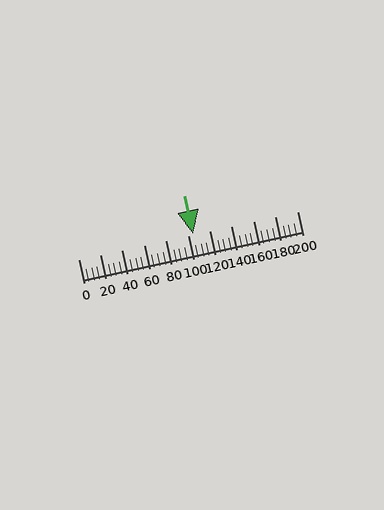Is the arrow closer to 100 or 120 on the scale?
The arrow is closer to 100.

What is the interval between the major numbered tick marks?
The major tick marks are spaced 20 units apart.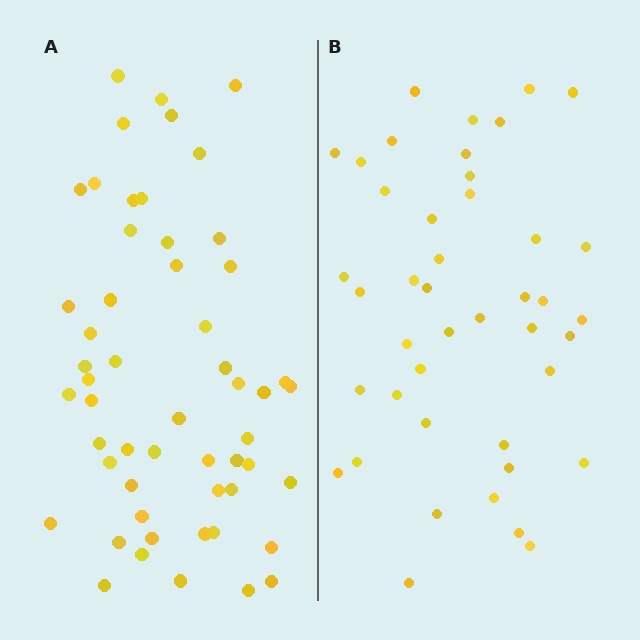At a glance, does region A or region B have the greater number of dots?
Region A (the left region) has more dots.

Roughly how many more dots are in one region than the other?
Region A has roughly 12 or so more dots than region B.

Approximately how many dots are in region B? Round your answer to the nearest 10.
About 40 dots. (The exact count is 43, which rounds to 40.)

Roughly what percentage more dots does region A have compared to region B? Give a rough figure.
About 25% more.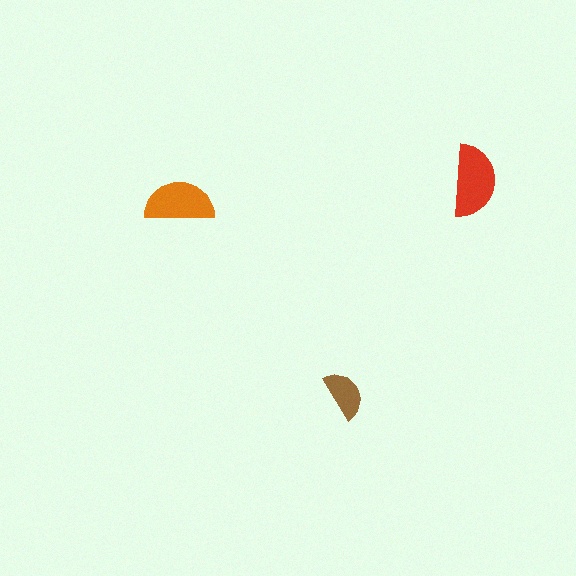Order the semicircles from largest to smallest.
the red one, the orange one, the brown one.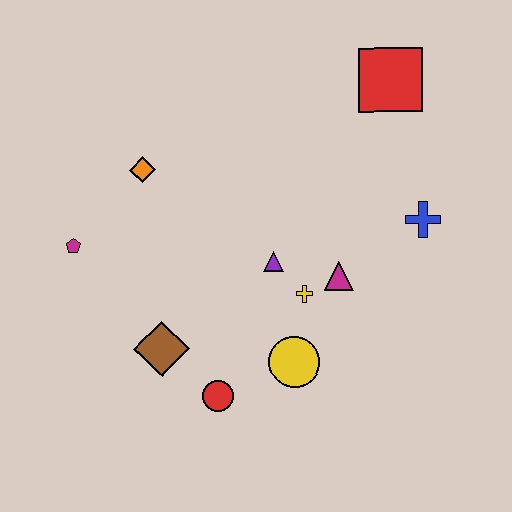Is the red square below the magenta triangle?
No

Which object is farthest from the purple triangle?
The red square is farthest from the purple triangle.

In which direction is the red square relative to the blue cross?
The red square is above the blue cross.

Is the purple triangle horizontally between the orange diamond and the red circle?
No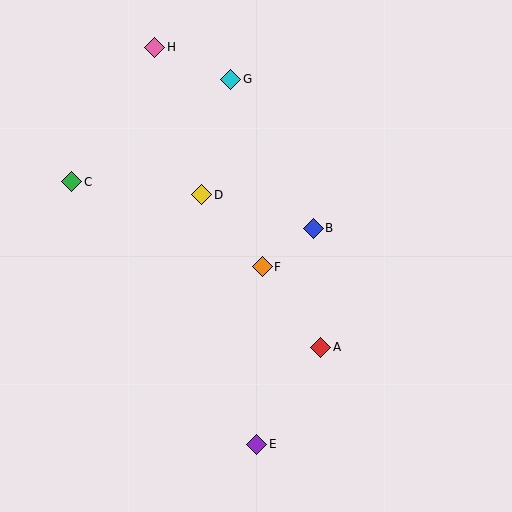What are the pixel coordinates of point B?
Point B is at (313, 228).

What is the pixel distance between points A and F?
The distance between A and F is 100 pixels.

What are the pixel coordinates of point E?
Point E is at (257, 444).